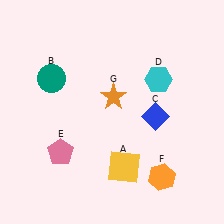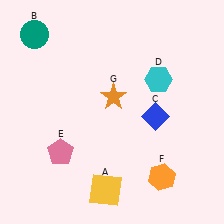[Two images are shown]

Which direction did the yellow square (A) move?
The yellow square (A) moved down.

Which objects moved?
The objects that moved are: the yellow square (A), the teal circle (B).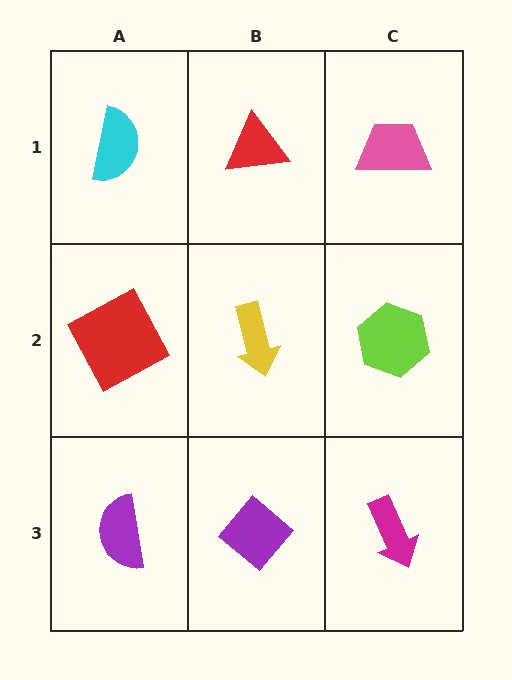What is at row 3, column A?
A purple semicircle.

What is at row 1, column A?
A cyan semicircle.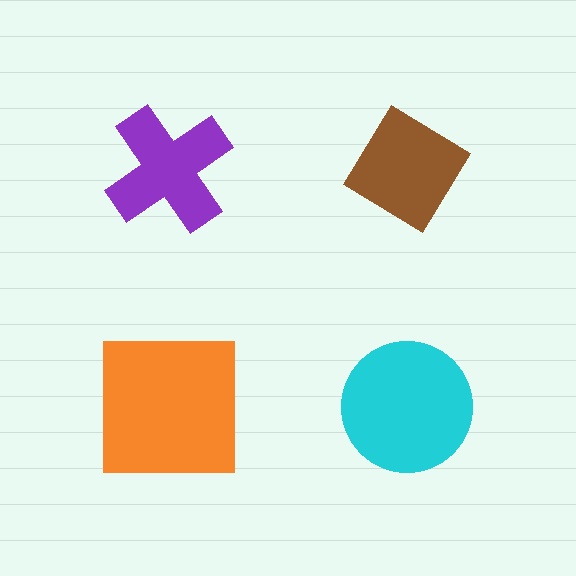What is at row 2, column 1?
An orange square.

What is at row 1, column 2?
A brown diamond.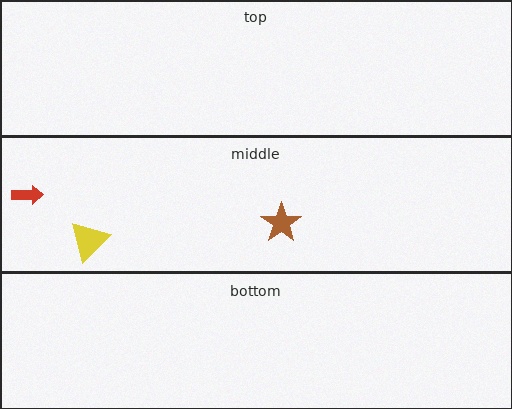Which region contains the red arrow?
The middle region.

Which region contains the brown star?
The middle region.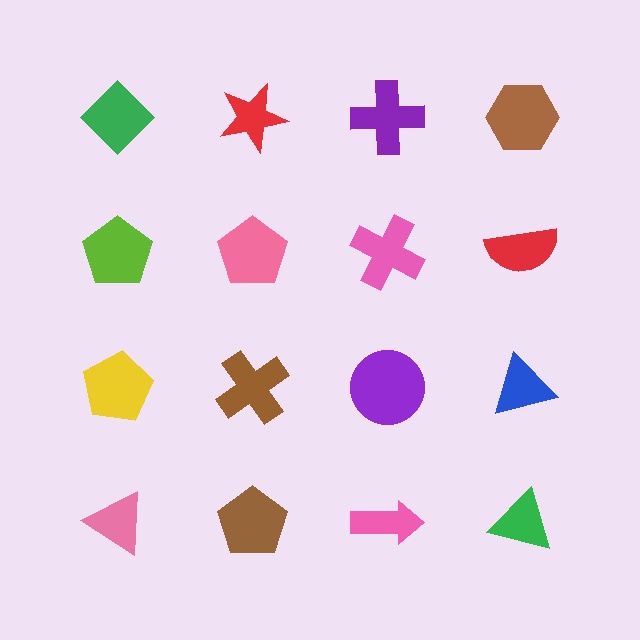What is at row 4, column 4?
A green triangle.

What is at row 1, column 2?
A red star.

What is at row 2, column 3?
A pink cross.